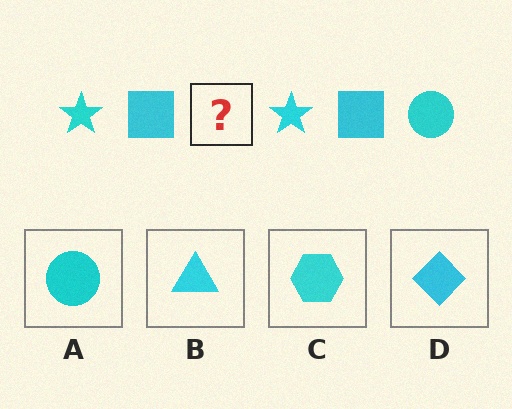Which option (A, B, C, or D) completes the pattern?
A.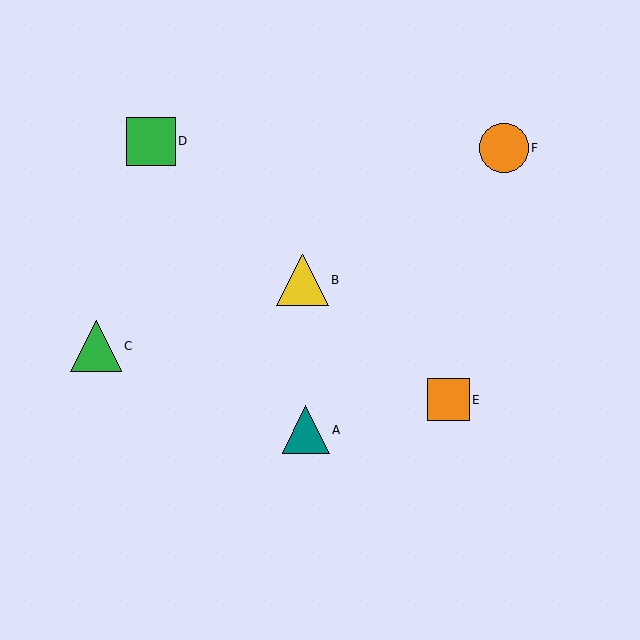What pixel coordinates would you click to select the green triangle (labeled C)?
Click at (96, 346) to select the green triangle C.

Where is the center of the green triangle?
The center of the green triangle is at (96, 346).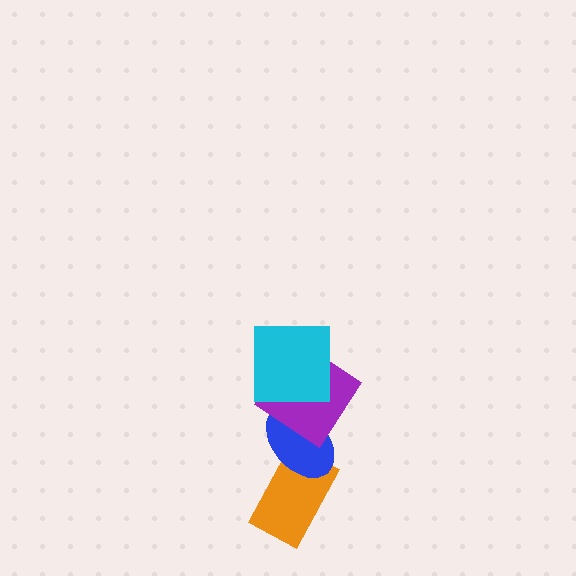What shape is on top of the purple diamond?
The cyan square is on top of the purple diamond.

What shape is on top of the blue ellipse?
The purple diamond is on top of the blue ellipse.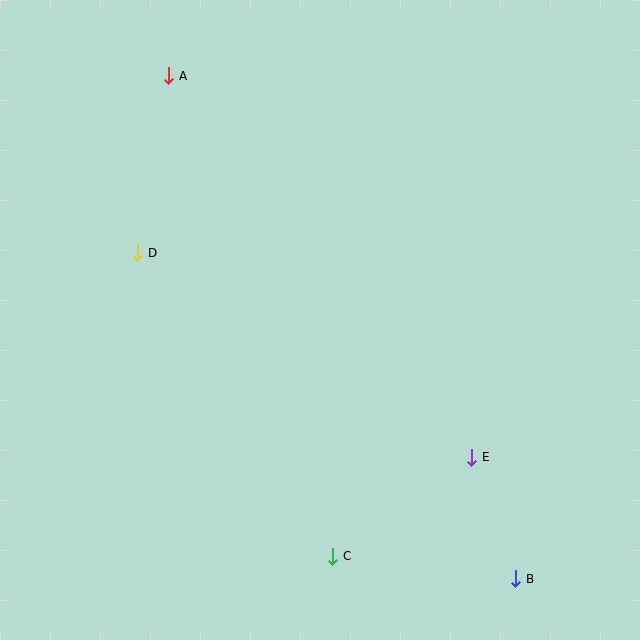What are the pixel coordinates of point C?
Point C is at (333, 556).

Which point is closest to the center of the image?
Point D at (138, 253) is closest to the center.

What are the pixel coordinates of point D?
Point D is at (138, 253).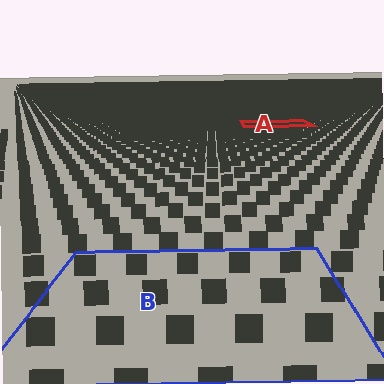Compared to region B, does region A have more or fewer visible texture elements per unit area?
Region A has more texture elements per unit area — they are packed more densely because it is farther away.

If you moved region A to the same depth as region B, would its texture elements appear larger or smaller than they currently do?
They would appear larger. At a closer depth, the same texture elements are projected at a bigger on-screen size.